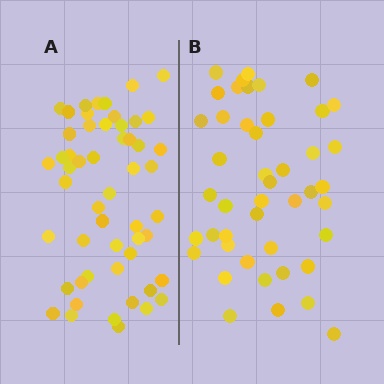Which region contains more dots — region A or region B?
Region A (the left region) has more dots.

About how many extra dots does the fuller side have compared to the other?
Region A has roughly 8 or so more dots than region B.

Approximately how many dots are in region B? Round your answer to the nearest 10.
About 40 dots. (The exact count is 45, which rounds to 40.)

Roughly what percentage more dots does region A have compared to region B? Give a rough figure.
About 20% more.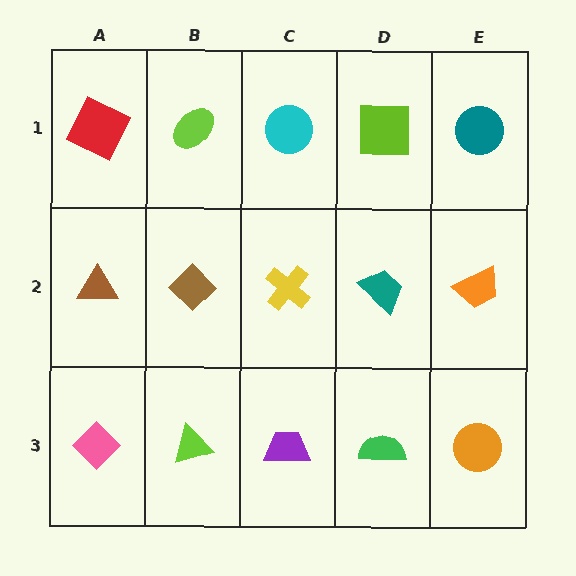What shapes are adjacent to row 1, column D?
A teal trapezoid (row 2, column D), a cyan circle (row 1, column C), a teal circle (row 1, column E).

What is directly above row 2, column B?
A lime ellipse.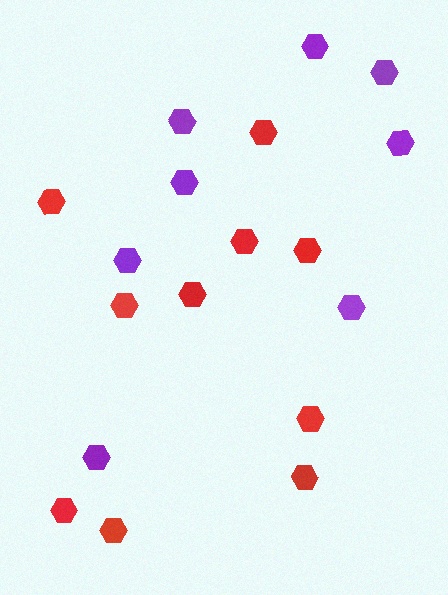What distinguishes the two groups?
There are 2 groups: one group of red hexagons (10) and one group of purple hexagons (8).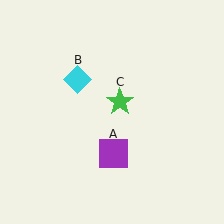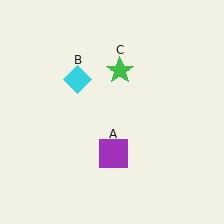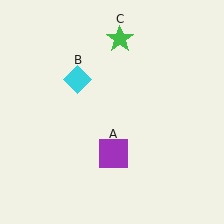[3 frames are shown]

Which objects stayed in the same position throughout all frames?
Purple square (object A) and cyan diamond (object B) remained stationary.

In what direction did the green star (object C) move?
The green star (object C) moved up.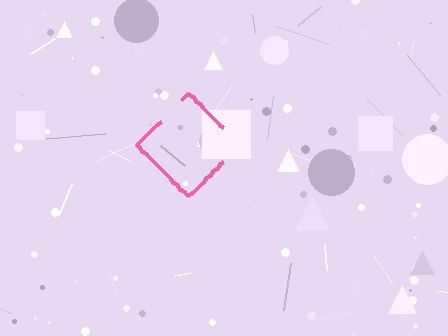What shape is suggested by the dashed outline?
The dashed outline suggests a diamond.